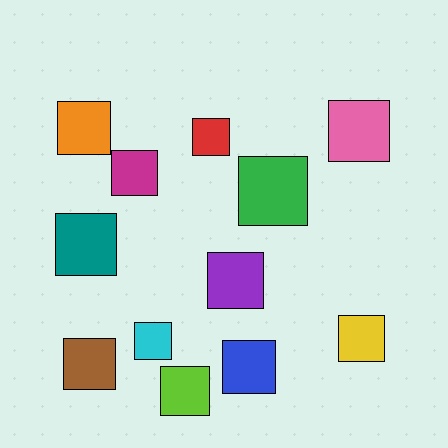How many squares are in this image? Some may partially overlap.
There are 12 squares.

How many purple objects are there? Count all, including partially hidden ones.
There is 1 purple object.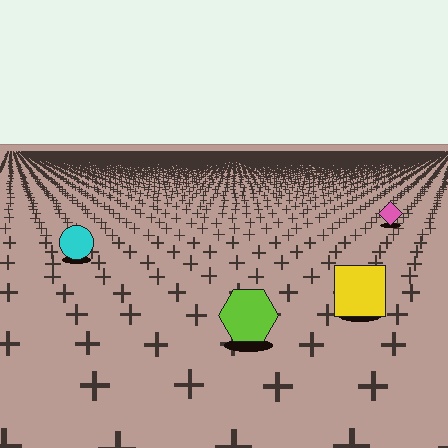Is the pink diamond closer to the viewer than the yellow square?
No. The yellow square is closer — you can tell from the texture gradient: the ground texture is coarser near it.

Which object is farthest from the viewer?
The pink diamond is farthest from the viewer. It appears smaller and the ground texture around it is denser.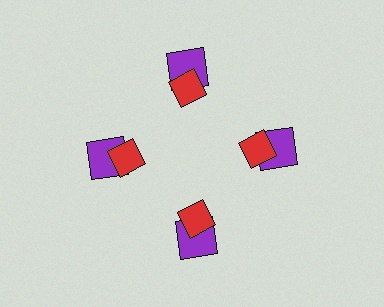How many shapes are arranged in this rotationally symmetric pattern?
There are 8 shapes, arranged in 4 groups of 2.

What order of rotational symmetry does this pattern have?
This pattern has 4-fold rotational symmetry.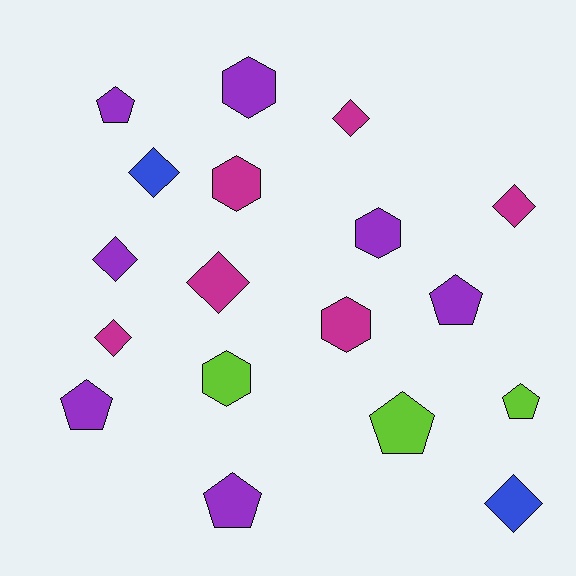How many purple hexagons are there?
There are 2 purple hexagons.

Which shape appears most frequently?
Diamond, with 7 objects.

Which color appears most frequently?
Purple, with 7 objects.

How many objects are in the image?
There are 18 objects.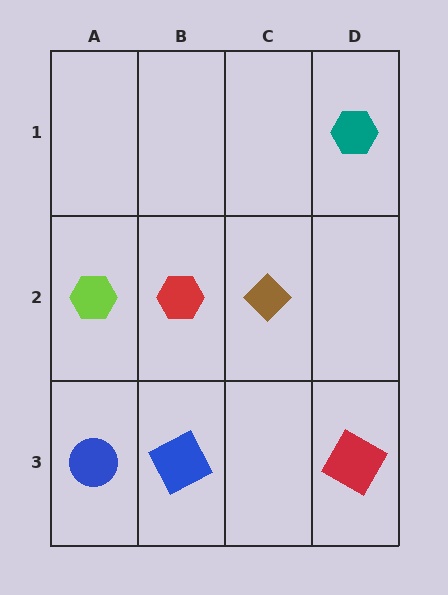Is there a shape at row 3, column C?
No, that cell is empty.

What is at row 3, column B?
A blue square.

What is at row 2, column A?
A lime hexagon.